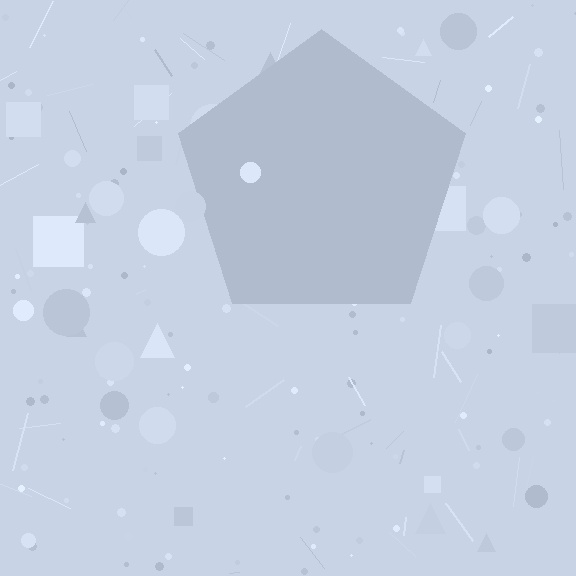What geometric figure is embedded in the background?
A pentagon is embedded in the background.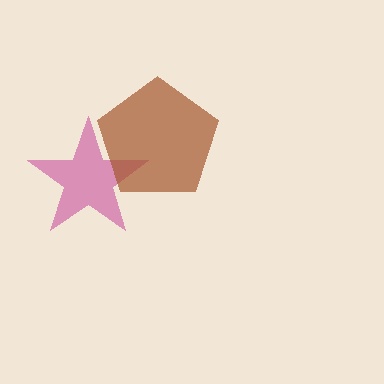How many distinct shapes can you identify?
There are 2 distinct shapes: a magenta star, a brown pentagon.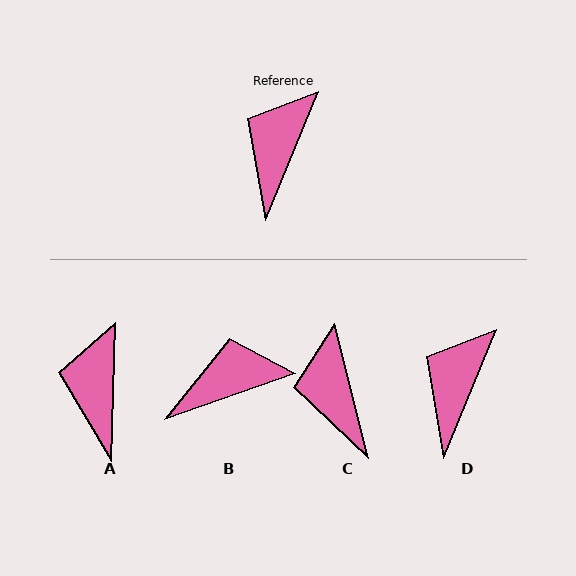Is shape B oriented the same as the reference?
No, it is off by about 48 degrees.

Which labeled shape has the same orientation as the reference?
D.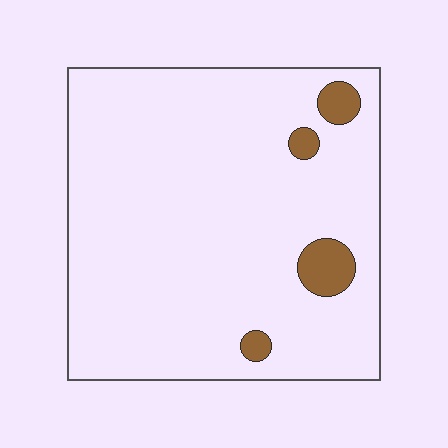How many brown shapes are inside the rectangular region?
4.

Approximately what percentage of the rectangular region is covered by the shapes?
Approximately 5%.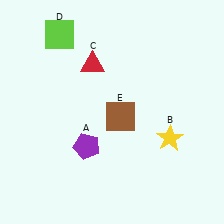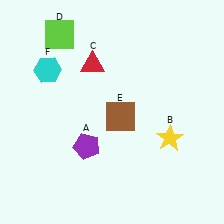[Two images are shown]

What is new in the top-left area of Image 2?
A cyan hexagon (F) was added in the top-left area of Image 2.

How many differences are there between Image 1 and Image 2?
There is 1 difference between the two images.